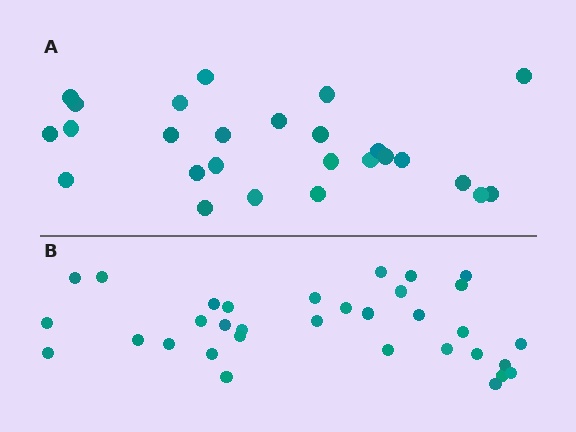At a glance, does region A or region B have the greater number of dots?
Region B (the bottom region) has more dots.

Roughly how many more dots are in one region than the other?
Region B has roughly 8 or so more dots than region A.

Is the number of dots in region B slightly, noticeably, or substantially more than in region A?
Region B has noticeably more, but not dramatically so. The ratio is roughly 1.3 to 1.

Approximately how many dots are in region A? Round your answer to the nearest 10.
About 30 dots. (The exact count is 26, which rounds to 30.)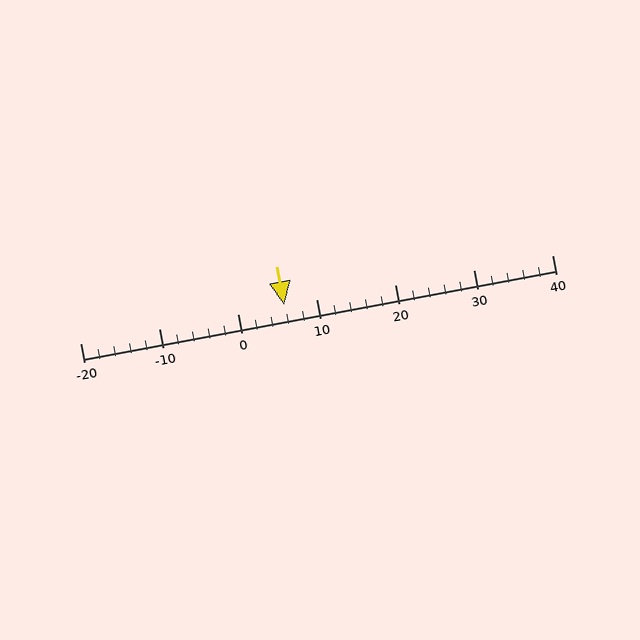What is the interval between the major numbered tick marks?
The major tick marks are spaced 10 units apart.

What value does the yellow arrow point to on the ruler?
The yellow arrow points to approximately 6.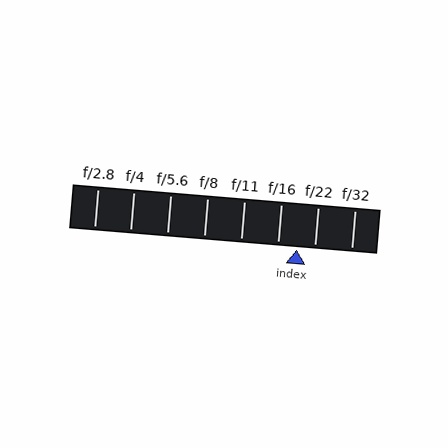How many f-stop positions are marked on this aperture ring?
There are 8 f-stop positions marked.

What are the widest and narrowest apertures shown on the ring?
The widest aperture shown is f/2.8 and the narrowest is f/32.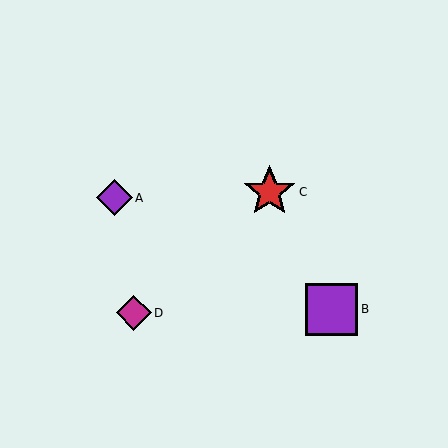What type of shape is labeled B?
Shape B is a purple square.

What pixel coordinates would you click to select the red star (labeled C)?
Click at (269, 192) to select the red star C.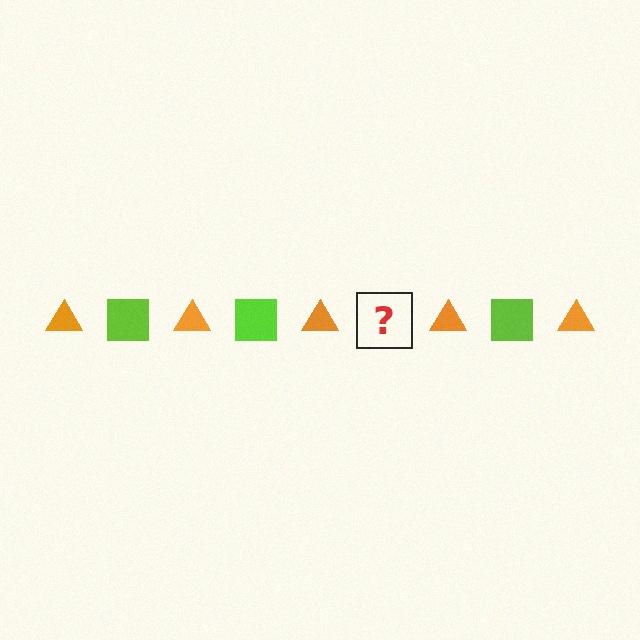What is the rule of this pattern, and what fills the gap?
The rule is that the pattern alternates between orange triangle and lime square. The gap should be filled with a lime square.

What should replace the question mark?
The question mark should be replaced with a lime square.